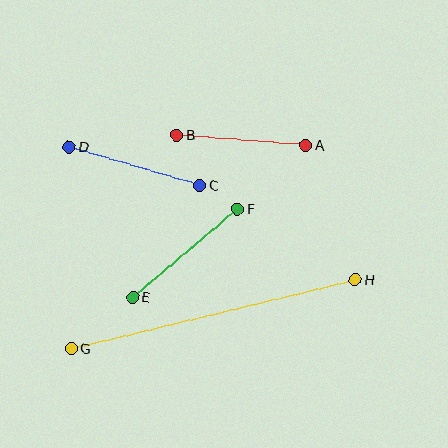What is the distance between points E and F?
The distance is approximately 137 pixels.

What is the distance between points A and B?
The distance is approximately 129 pixels.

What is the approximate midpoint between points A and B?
The midpoint is at approximately (241, 140) pixels.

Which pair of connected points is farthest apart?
Points G and H are farthest apart.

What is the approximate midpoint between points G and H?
The midpoint is at approximately (213, 314) pixels.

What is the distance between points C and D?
The distance is approximately 136 pixels.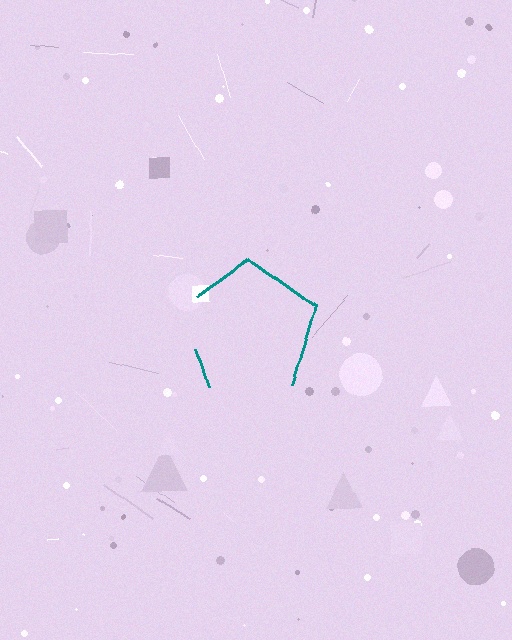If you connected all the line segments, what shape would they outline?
They would outline a pentagon.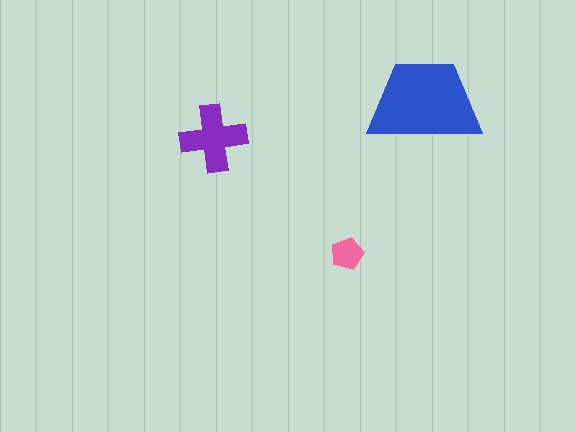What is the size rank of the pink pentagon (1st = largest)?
3rd.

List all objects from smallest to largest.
The pink pentagon, the purple cross, the blue trapezoid.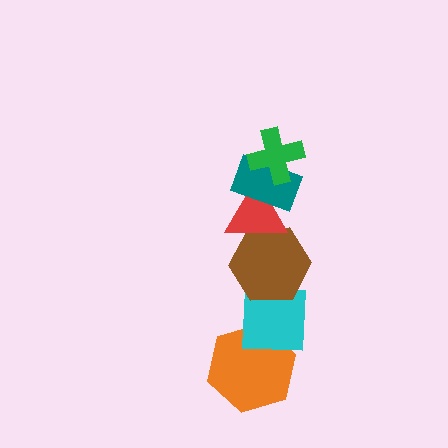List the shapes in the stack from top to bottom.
From top to bottom: the green cross, the teal rectangle, the red triangle, the brown hexagon, the cyan square, the orange hexagon.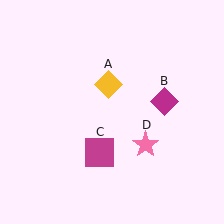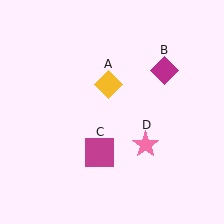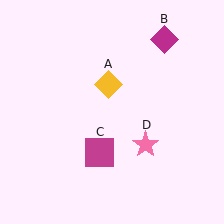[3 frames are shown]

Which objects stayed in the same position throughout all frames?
Yellow diamond (object A) and magenta square (object C) and pink star (object D) remained stationary.